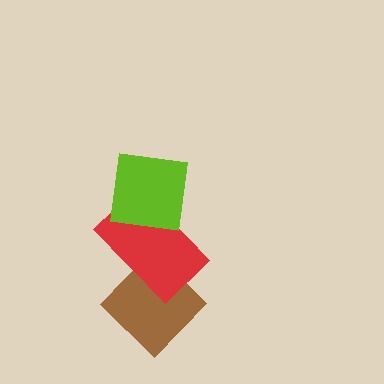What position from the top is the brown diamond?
The brown diamond is 3rd from the top.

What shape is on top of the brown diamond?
The red rectangle is on top of the brown diamond.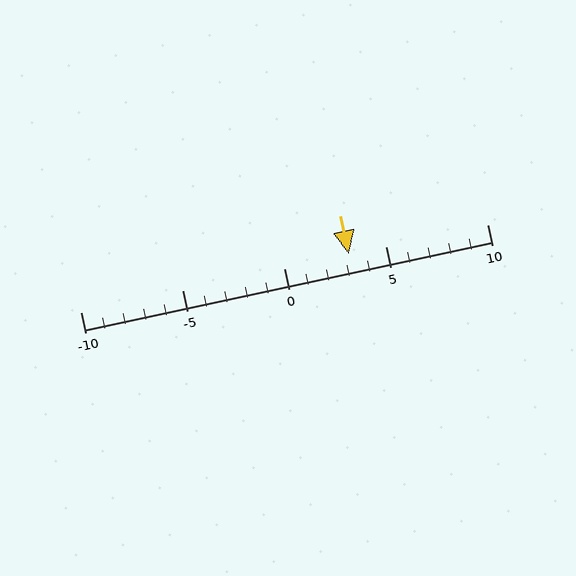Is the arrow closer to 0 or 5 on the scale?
The arrow is closer to 5.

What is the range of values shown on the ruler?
The ruler shows values from -10 to 10.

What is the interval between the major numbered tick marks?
The major tick marks are spaced 5 units apart.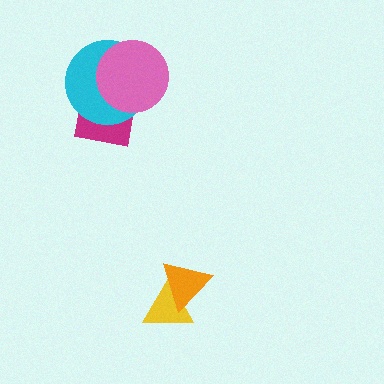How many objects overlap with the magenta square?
2 objects overlap with the magenta square.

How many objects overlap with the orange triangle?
1 object overlaps with the orange triangle.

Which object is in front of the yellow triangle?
The orange triangle is in front of the yellow triangle.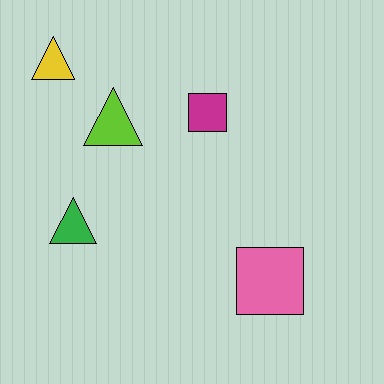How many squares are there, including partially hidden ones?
There are 2 squares.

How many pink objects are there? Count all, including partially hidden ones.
There is 1 pink object.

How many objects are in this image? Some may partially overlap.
There are 5 objects.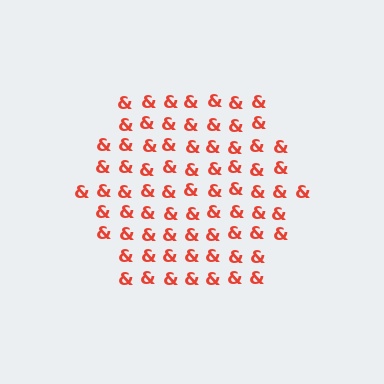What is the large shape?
The large shape is a hexagon.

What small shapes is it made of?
It is made of small ampersands.